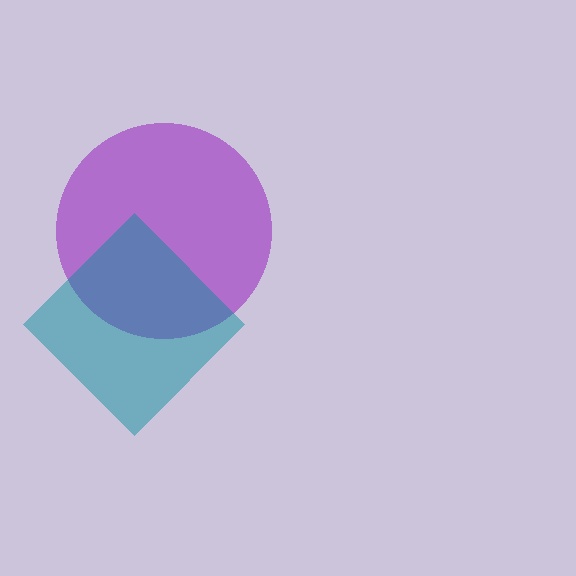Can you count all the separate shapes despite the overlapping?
Yes, there are 2 separate shapes.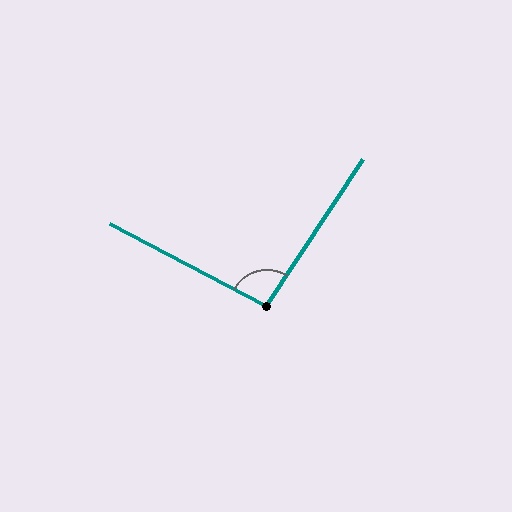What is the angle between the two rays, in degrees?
Approximately 96 degrees.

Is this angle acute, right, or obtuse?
It is obtuse.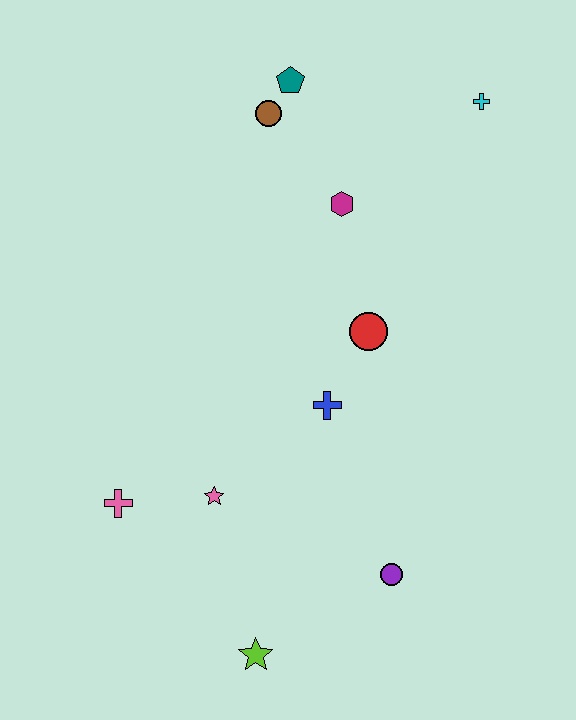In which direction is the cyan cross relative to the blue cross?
The cyan cross is above the blue cross.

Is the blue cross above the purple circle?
Yes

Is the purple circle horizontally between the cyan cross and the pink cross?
Yes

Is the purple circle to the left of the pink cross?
No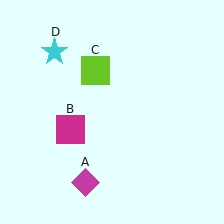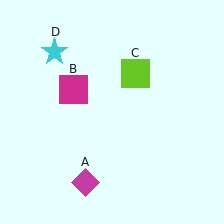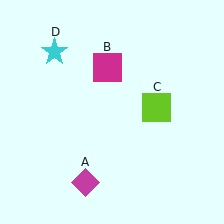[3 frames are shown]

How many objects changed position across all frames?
2 objects changed position: magenta square (object B), lime square (object C).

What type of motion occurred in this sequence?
The magenta square (object B), lime square (object C) rotated clockwise around the center of the scene.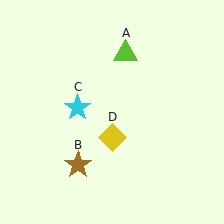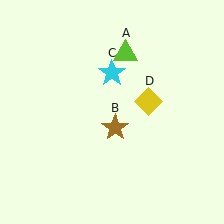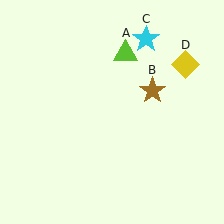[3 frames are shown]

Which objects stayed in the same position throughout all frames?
Lime triangle (object A) remained stationary.